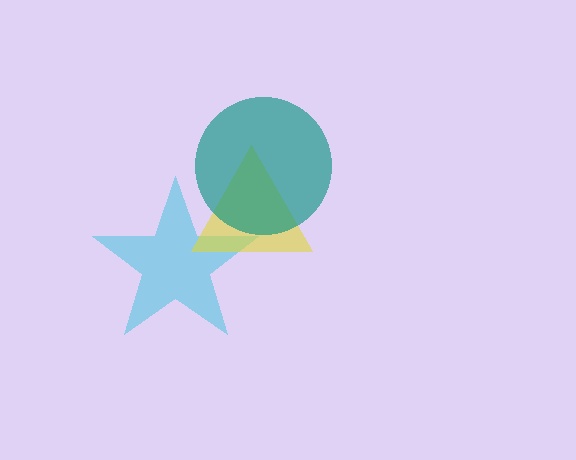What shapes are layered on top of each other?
The layered shapes are: a cyan star, a yellow triangle, a teal circle.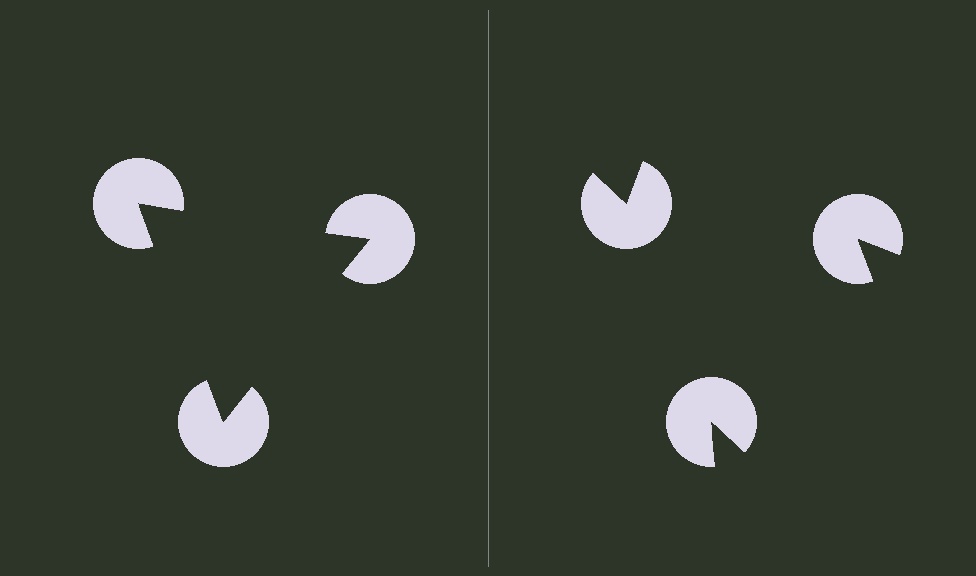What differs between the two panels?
The pac-man discs are positioned identically on both sides; only the wedge orientations differ. On the left they align to a triangle; on the right they are misaligned.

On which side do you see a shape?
An illusory triangle appears on the left side. On the right side the wedge cuts are rotated, so no coherent shape forms.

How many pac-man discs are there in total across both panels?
6 — 3 on each side.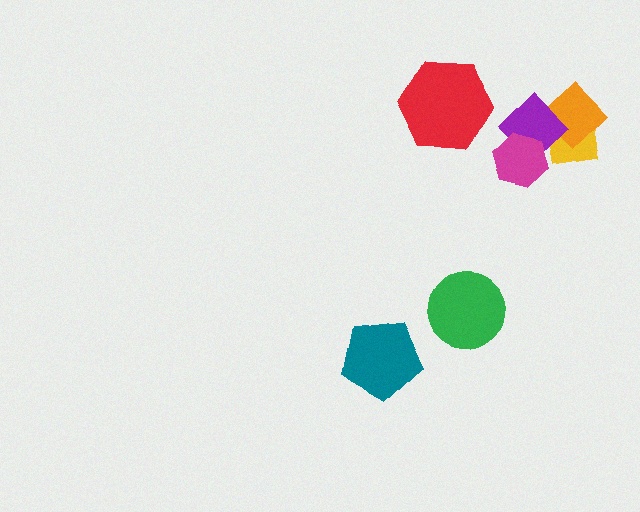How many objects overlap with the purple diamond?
3 objects overlap with the purple diamond.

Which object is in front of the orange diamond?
The purple diamond is in front of the orange diamond.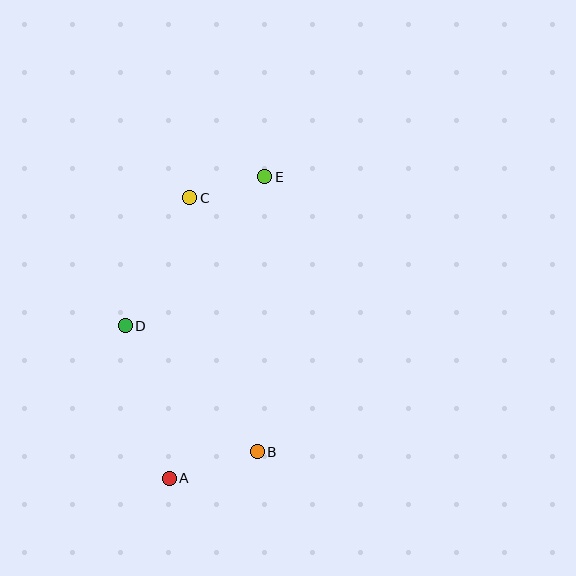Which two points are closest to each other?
Points C and E are closest to each other.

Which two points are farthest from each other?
Points A and E are farthest from each other.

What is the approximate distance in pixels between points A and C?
The distance between A and C is approximately 282 pixels.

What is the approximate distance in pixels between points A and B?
The distance between A and B is approximately 92 pixels.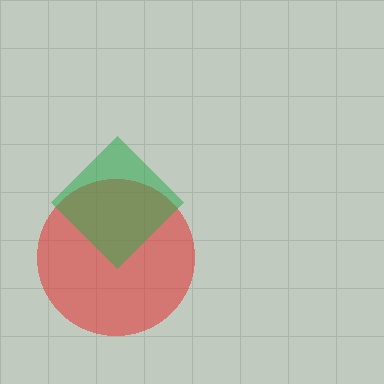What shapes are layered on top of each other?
The layered shapes are: a red circle, a green diamond.